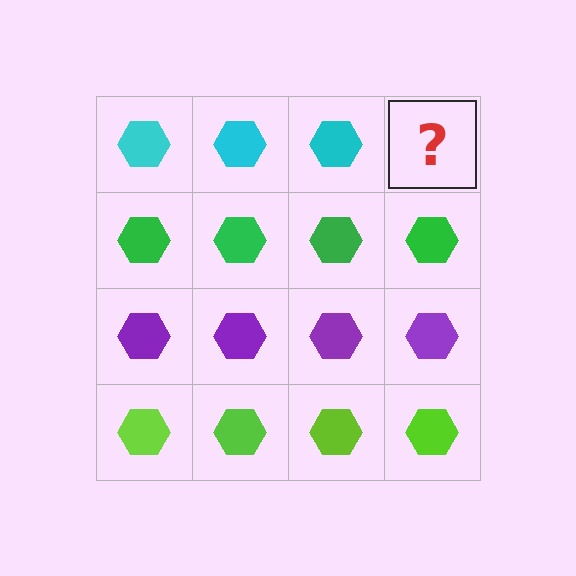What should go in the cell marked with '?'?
The missing cell should contain a cyan hexagon.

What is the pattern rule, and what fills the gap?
The rule is that each row has a consistent color. The gap should be filled with a cyan hexagon.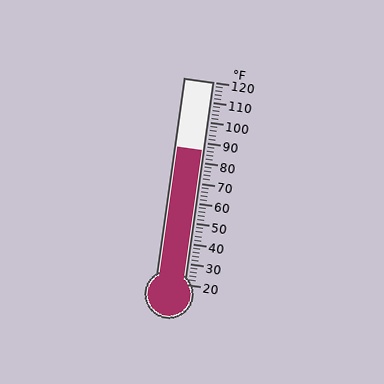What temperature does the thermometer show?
The thermometer shows approximately 86°F.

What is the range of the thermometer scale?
The thermometer scale ranges from 20°F to 120°F.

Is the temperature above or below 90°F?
The temperature is below 90°F.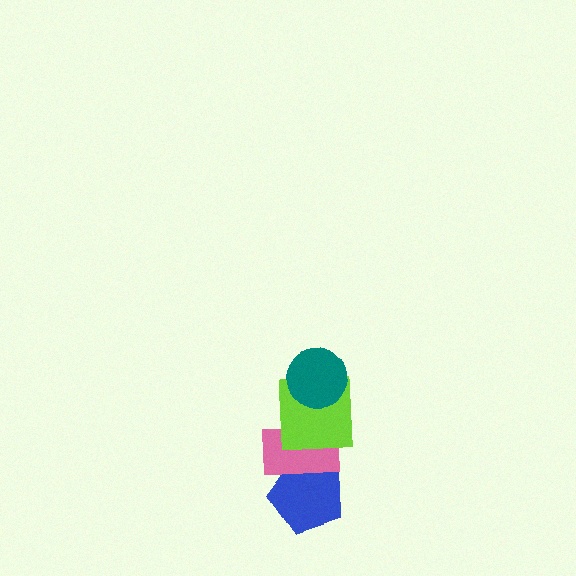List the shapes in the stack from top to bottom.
From top to bottom: the teal circle, the lime square, the pink rectangle, the blue pentagon.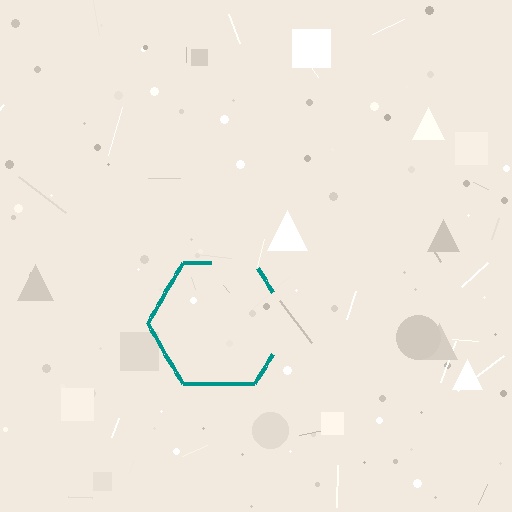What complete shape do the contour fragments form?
The contour fragments form a hexagon.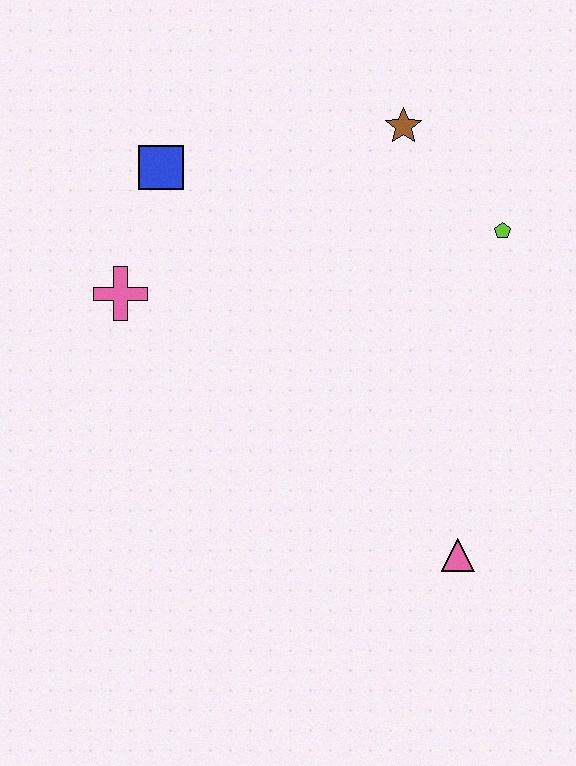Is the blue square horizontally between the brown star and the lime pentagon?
No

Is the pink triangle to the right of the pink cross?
Yes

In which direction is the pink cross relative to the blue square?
The pink cross is below the blue square.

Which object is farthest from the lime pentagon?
The pink cross is farthest from the lime pentagon.